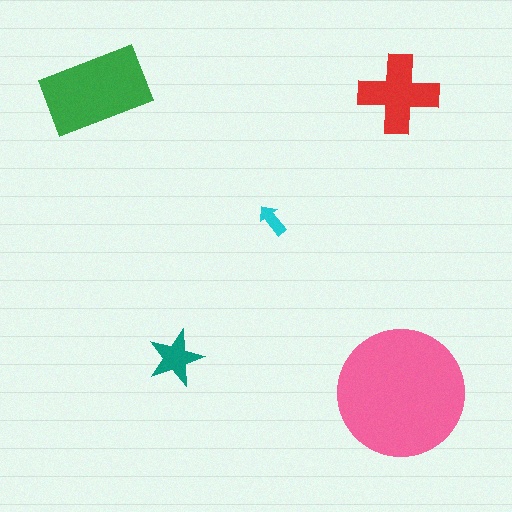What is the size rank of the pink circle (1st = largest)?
1st.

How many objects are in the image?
There are 5 objects in the image.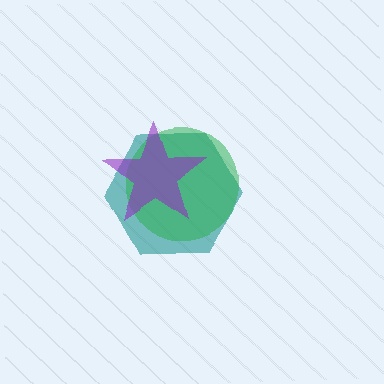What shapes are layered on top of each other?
The layered shapes are: a teal hexagon, a green circle, a purple star.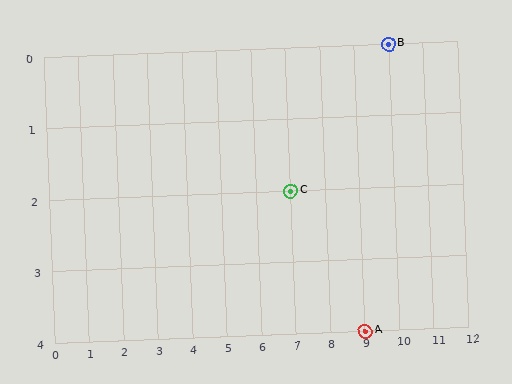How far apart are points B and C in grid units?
Points B and C are 3 columns and 2 rows apart (about 3.6 grid units diagonally).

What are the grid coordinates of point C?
Point C is at grid coordinates (7, 2).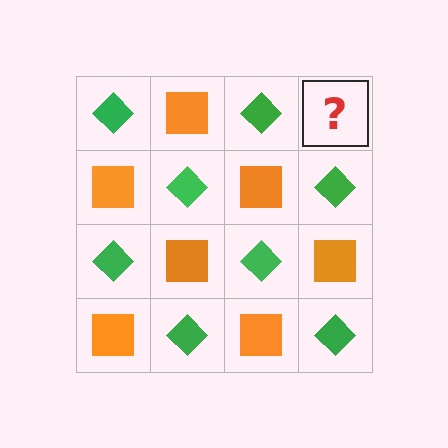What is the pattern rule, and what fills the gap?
The rule is that it alternates green diamond and orange square in a checkerboard pattern. The gap should be filled with an orange square.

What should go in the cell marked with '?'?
The missing cell should contain an orange square.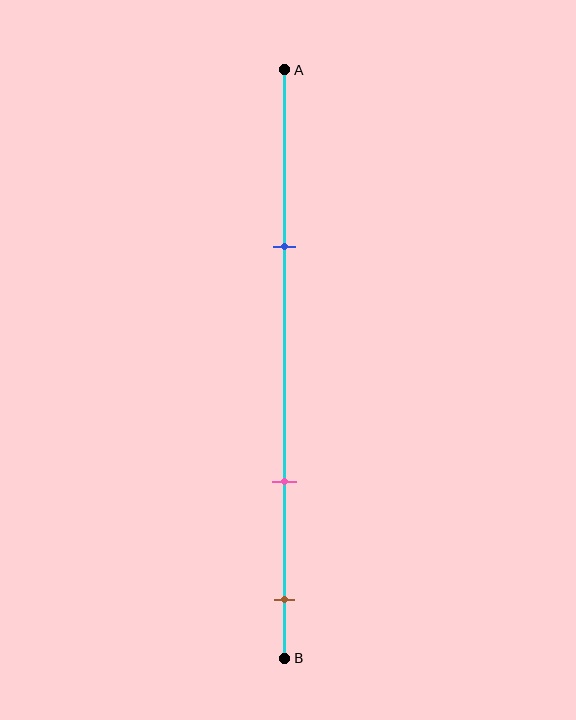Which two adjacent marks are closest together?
The pink and brown marks are the closest adjacent pair.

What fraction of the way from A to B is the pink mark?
The pink mark is approximately 70% (0.7) of the way from A to B.